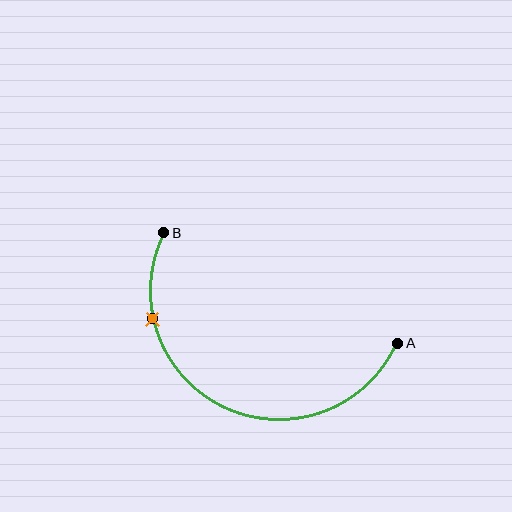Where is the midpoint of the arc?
The arc midpoint is the point on the curve farthest from the straight line joining A and B. It sits below that line.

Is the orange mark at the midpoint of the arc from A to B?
No. The orange mark lies on the arc but is closer to endpoint B. The arc midpoint would be at the point on the curve equidistant along the arc from both A and B.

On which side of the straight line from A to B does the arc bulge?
The arc bulges below the straight line connecting A and B.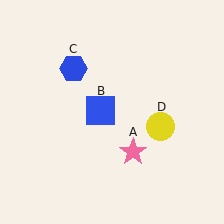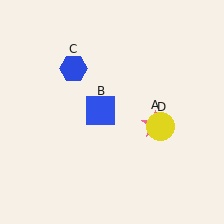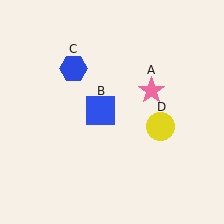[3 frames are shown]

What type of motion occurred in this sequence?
The pink star (object A) rotated counterclockwise around the center of the scene.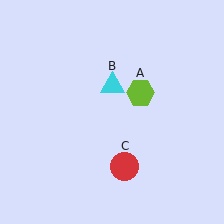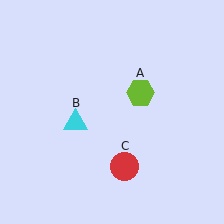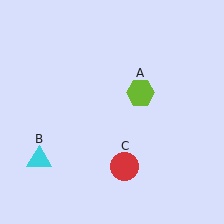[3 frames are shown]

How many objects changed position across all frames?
1 object changed position: cyan triangle (object B).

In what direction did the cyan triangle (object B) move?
The cyan triangle (object B) moved down and to the left.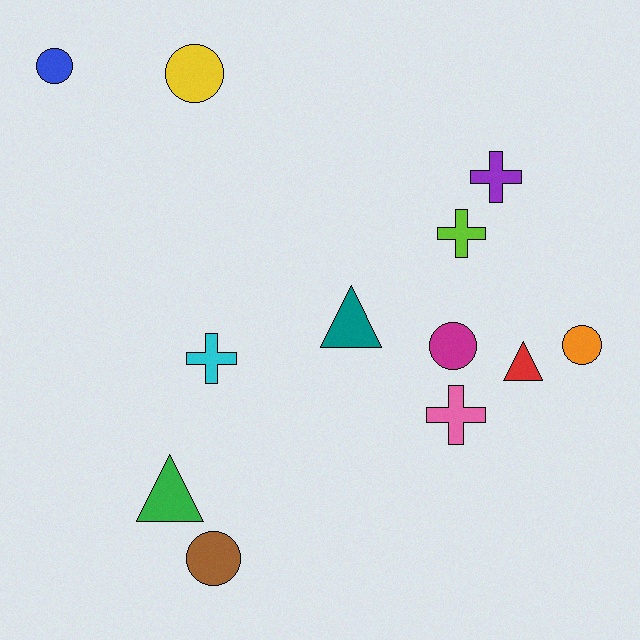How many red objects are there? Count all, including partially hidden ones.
There is 1 red object.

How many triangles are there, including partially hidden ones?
There are 3 triangles.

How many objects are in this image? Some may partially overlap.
There are 12 objects.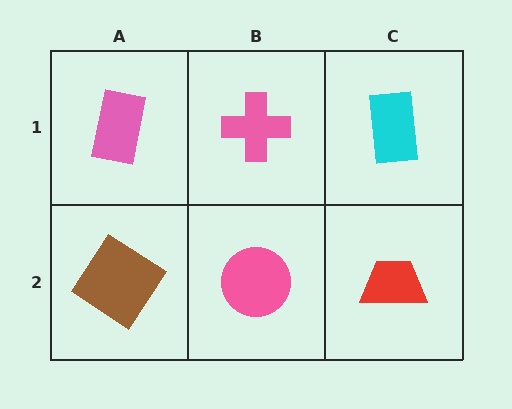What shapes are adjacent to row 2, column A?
A pink rectangle (row 1, column A), a pink circle (row 2, column B).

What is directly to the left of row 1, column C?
A pink cross.